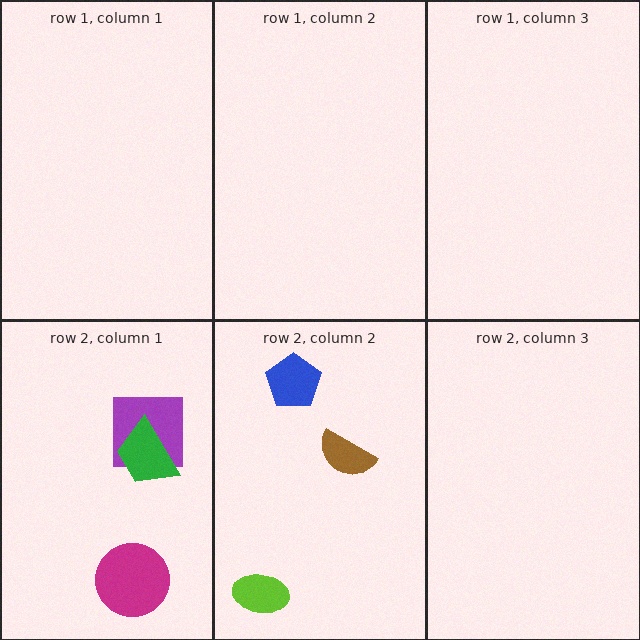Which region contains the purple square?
The row 2, column 1 region.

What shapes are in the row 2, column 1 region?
The purple square, the green trapezoid, the magenta circle.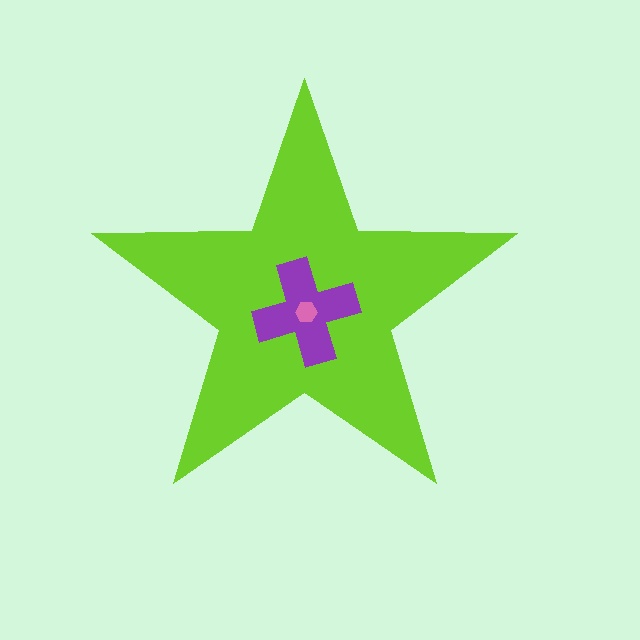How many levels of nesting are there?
3.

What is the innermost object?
The pink hexagon.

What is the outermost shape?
The lime star.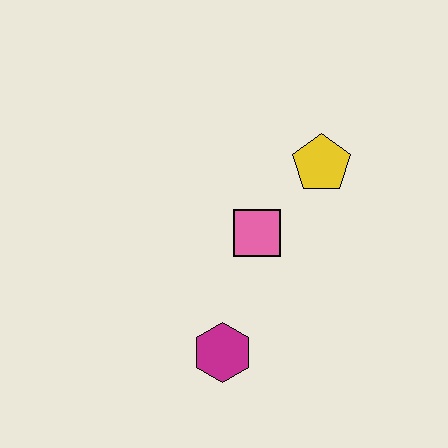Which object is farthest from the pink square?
The magenta hexagon is farthest from the pink square.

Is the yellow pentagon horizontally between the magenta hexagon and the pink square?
No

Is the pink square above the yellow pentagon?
No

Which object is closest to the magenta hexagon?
The pink square is closest to the magenta hexagon.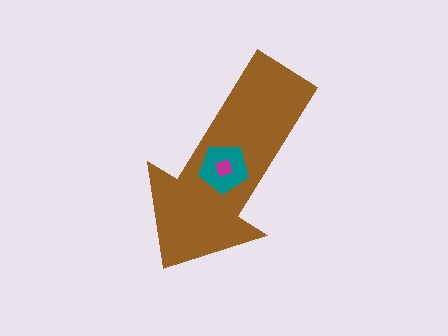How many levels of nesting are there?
3.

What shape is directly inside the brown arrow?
The teal pentagon.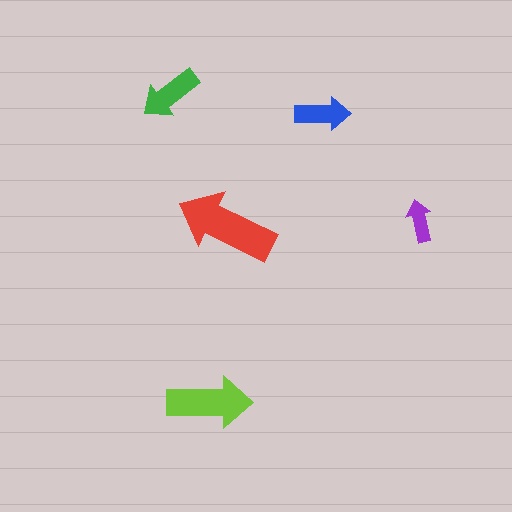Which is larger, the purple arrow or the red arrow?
The red one.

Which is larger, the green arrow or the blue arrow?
The green one.